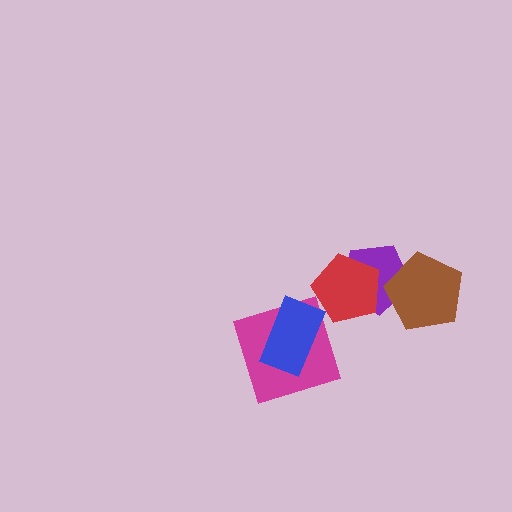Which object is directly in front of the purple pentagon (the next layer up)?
The red pentagon is directly in front of the purple pentagon.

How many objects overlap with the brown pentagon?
1 object overlaps with the brown pentagon.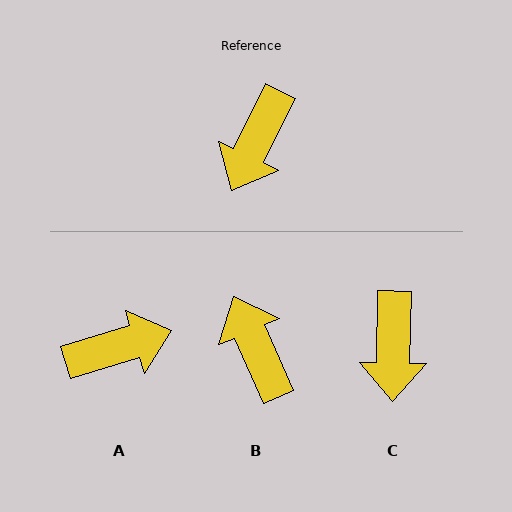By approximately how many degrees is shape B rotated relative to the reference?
Approximately 130 degrees clockwise.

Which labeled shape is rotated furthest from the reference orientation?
A, about 132 degrees away.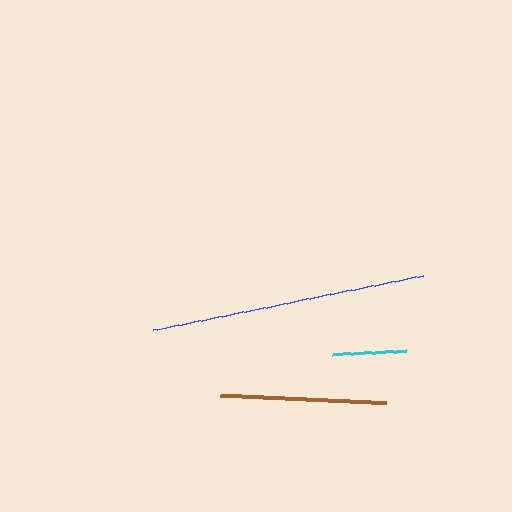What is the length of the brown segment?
The brown segment is approximately 165 pixels long.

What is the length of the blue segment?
The blue segment is approximately 275 pixels long.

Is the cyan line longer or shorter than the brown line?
The brown line is longer than the cyan line.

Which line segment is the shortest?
The cyan line is the shortest at approximately 73 pixels.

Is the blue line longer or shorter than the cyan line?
The blue line is longer than the cyan line.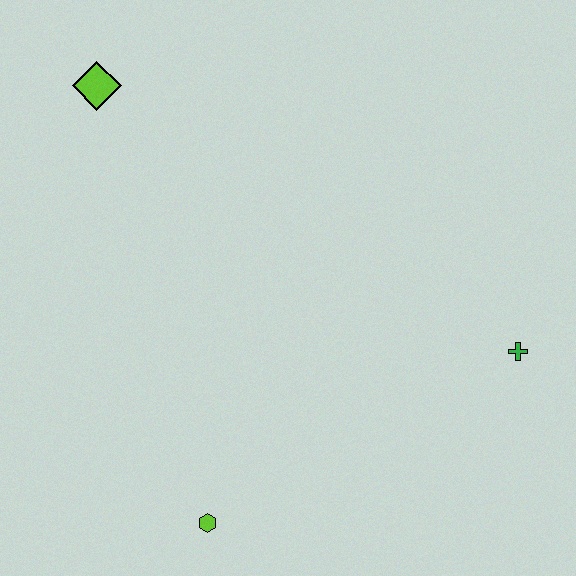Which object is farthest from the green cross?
The lime diamond is farthest from the green cross.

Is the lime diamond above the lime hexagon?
Yes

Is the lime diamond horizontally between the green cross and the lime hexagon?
No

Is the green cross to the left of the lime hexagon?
No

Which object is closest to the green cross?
The lime hexagon is closest to the green cross.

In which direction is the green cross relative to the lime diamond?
The green cross is to the right of the lime diamond.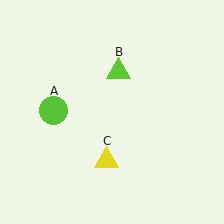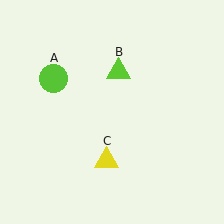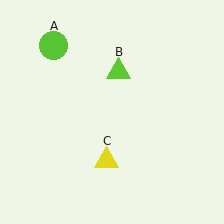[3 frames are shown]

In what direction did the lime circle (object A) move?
The lime circle (object A) moved up.